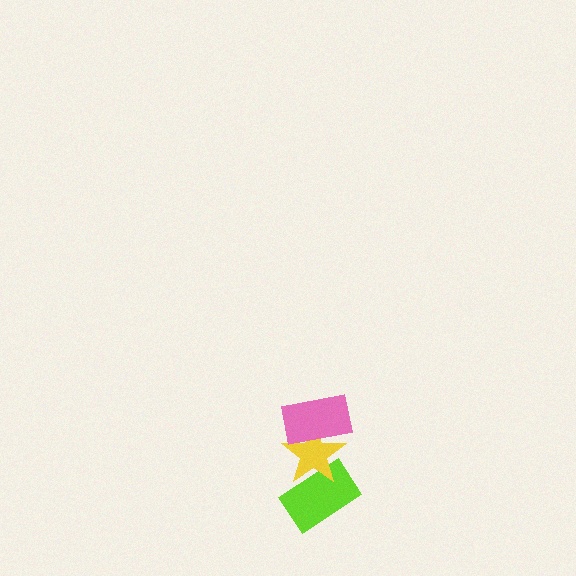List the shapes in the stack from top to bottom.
From top to bottom: the pink rectangle, the yellow star, the lime rectangle.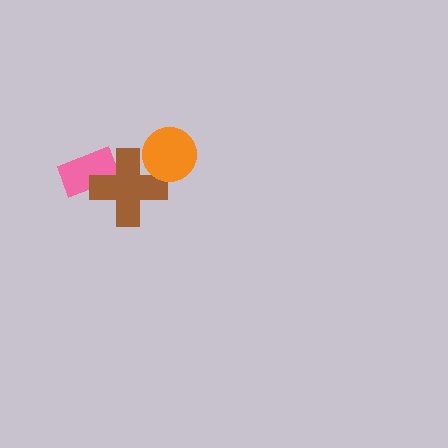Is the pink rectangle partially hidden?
Yes, it is partially covered by another shape.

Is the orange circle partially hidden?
No, no other shape covers it.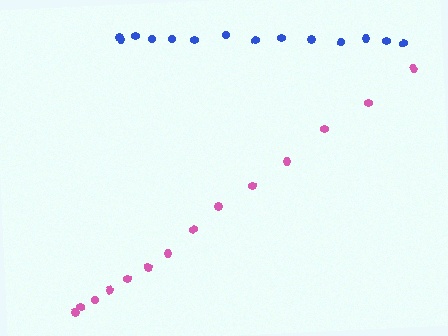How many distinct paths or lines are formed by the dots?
There are 2 distinct paths.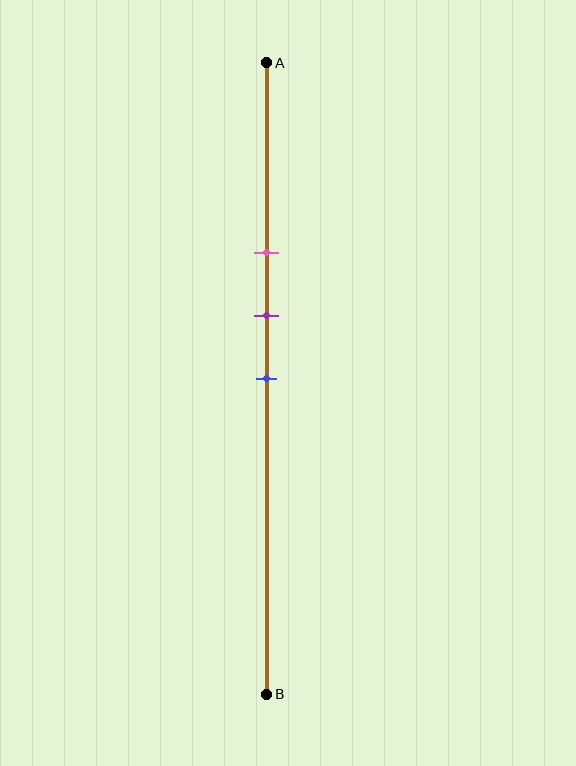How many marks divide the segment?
There are 3 marks dividing the segment.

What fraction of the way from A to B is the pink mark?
The pink mark is approximately 30% (0.3) of the way from A to B.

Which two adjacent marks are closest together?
The purple and blue marks are the closest adjacent pair.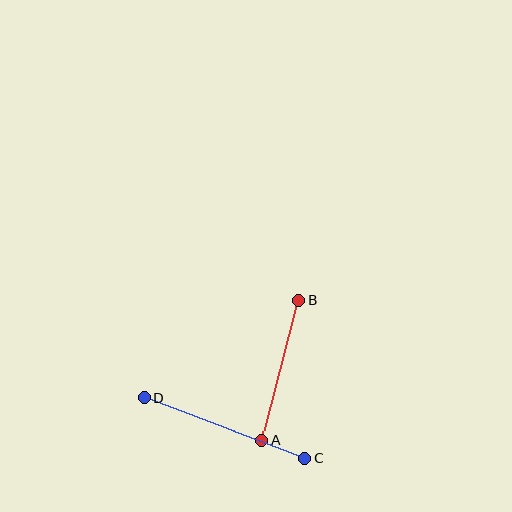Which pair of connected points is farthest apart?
Points C and D are farthest apart.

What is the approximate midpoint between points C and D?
The midpoint is at approximately (224, 428) pixels.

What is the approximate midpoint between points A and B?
The midpoint is at approximately (280, 370) pixels.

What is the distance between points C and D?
The distance is approximately 172 pixels.